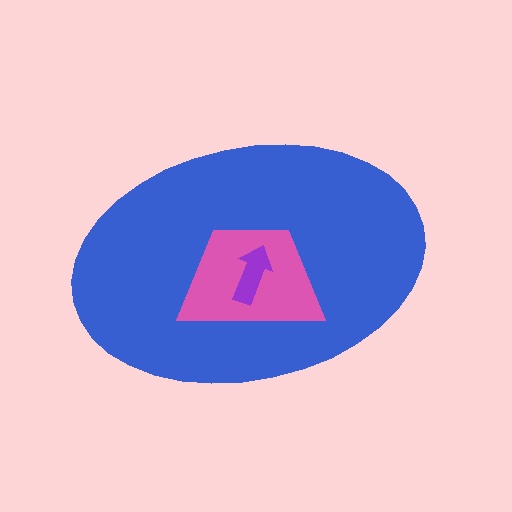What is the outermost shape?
The blue ellipse.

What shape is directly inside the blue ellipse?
The pink trapezoid.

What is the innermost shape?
The purple arrow.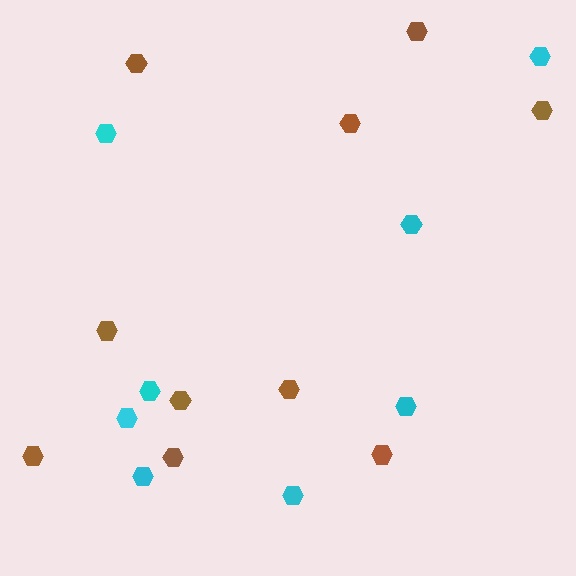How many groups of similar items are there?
There are 2 groups: one group of brown hexagons (10) and one group of cyan hexagons (8).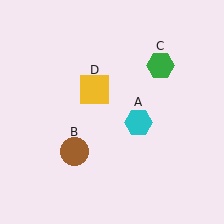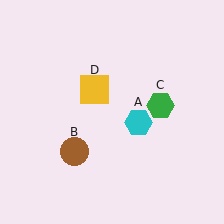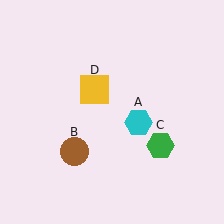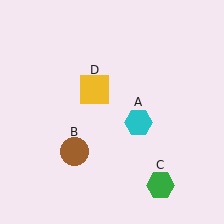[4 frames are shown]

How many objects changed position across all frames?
1 object changed position: green hexagon (object C).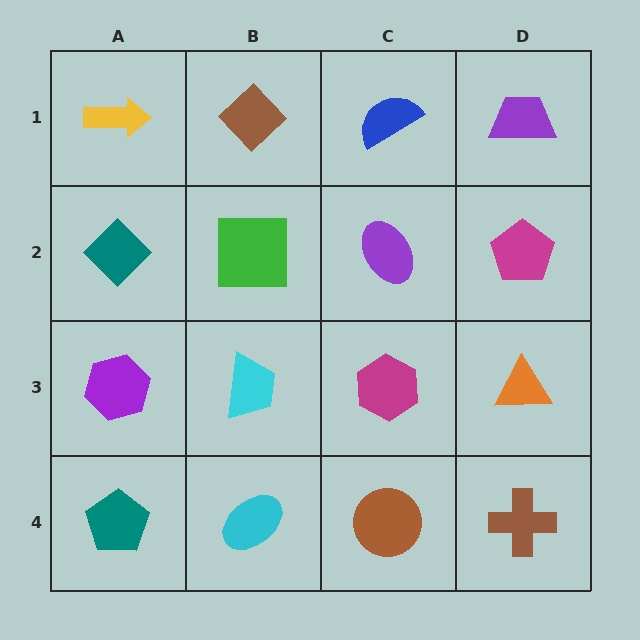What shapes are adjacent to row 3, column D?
A magenta pentagon (row 2, column D), a brown cross (row 4, column D), a magenta hexagon (row 3, column C).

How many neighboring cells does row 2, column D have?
3.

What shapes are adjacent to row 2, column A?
A yellow arrow (row 1, column A), a purple hexagon (row 3, column A), a green square (row 2, column B).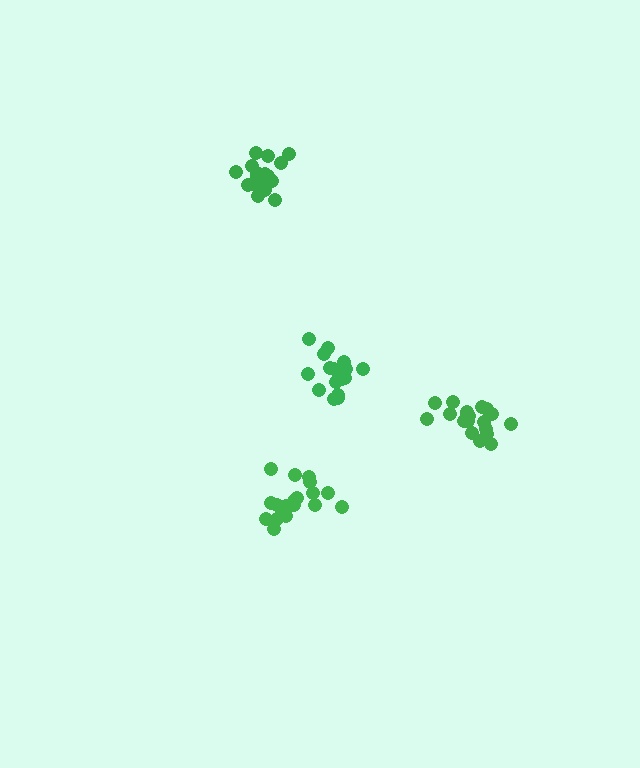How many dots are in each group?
Group 1: 20 dots, Group 2: 19 dots, Group 3: 16 dots, Group 4: 18 dots (73 total).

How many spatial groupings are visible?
There are 4 spatial groupings.